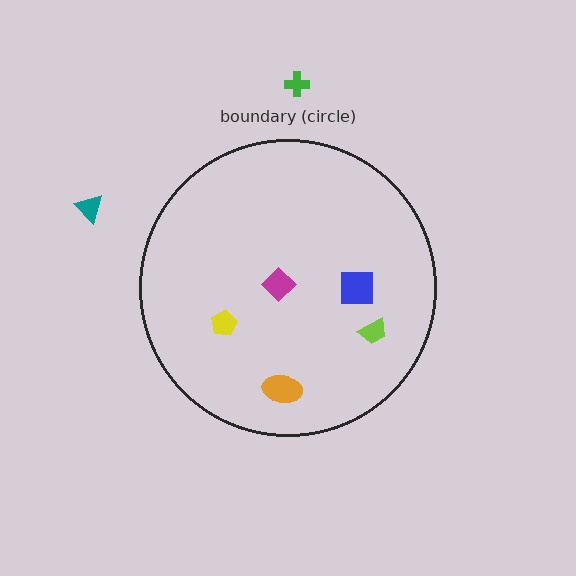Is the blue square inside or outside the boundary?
Inside.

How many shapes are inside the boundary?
5 inside, 2 outside.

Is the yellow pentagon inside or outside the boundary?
Inside.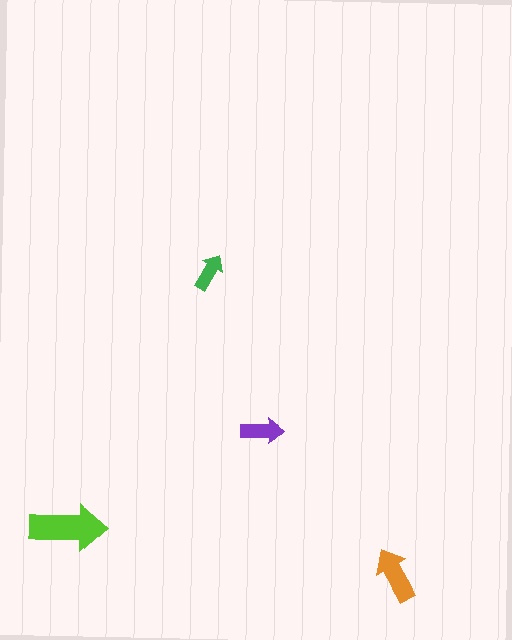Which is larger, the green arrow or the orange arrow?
The orange one.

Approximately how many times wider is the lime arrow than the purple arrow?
About 2 times wider.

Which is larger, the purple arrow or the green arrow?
The purple one.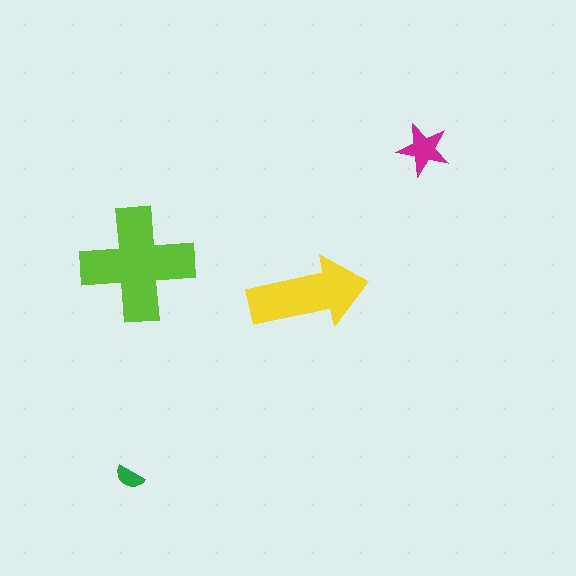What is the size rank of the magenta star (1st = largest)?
3rd.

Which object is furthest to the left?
The green semicircle is leftmost.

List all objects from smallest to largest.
The green semicircle, the magenta star, the yellow arrow, the lime cross.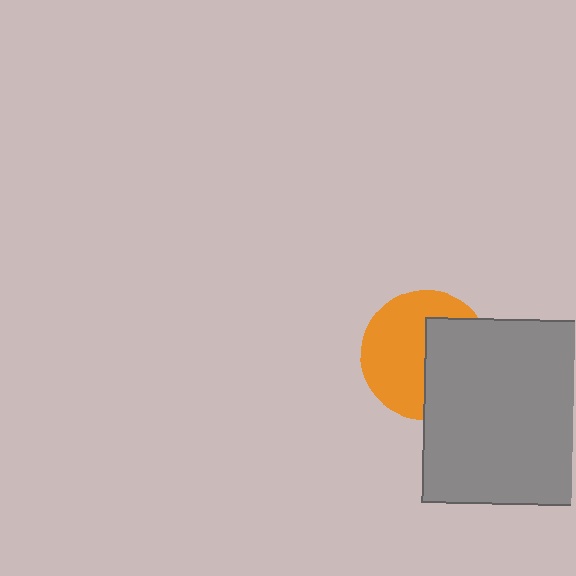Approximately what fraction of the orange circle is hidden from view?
Roughly 44% of the orange circle is hidden behind the gray square.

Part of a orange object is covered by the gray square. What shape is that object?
It is a circle.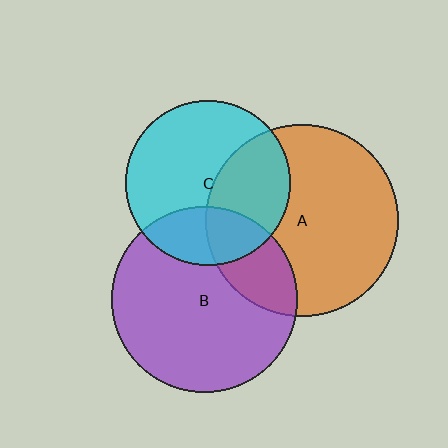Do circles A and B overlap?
Yes.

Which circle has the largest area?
Circle A (orange).